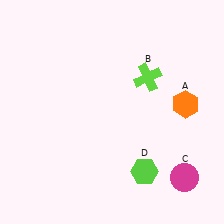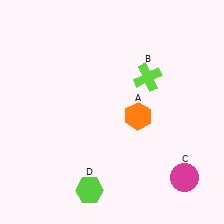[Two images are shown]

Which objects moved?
The objects that moved are: the orange hexagon (A), the lime hexagon (D).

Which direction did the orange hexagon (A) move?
The orange hexagon (A) moved left.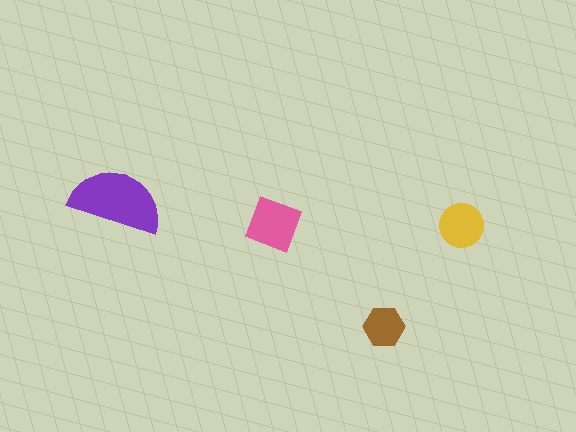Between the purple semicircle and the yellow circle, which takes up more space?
The purple semicircle.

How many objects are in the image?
There are 4 objects in the image.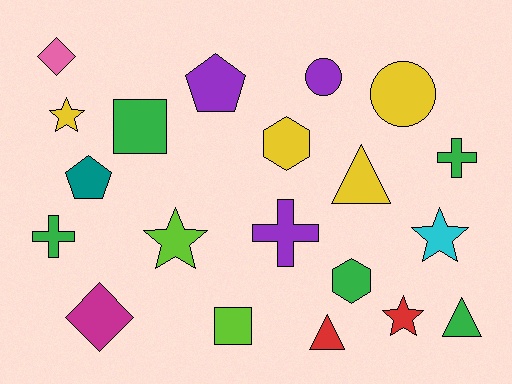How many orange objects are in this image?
There are no orange objects.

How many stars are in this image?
There are 4 stars.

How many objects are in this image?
There are 20 objects.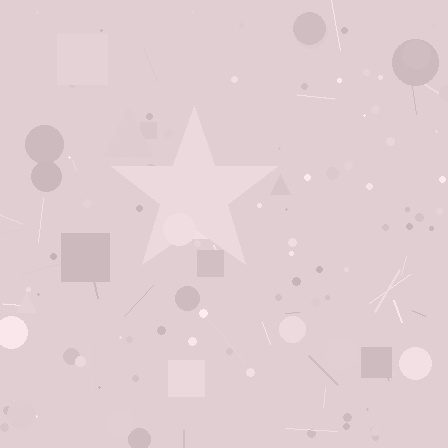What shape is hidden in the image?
A star is hidden in the image.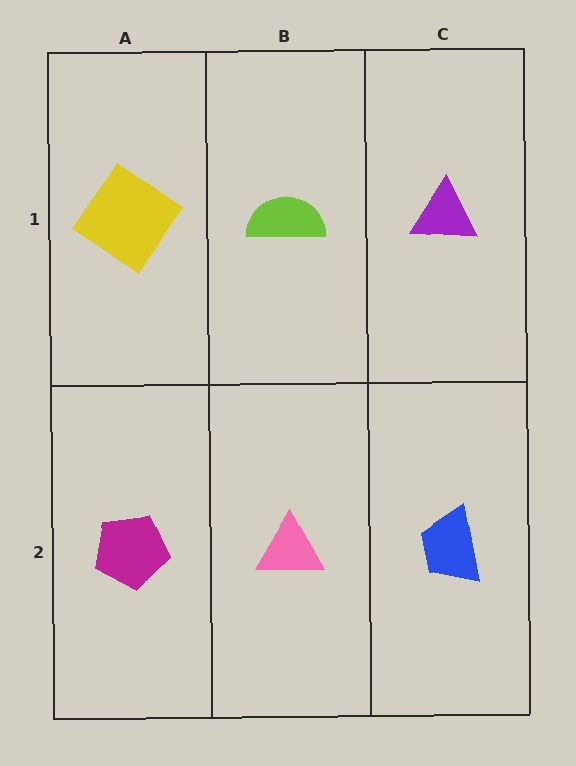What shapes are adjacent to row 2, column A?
A yellow diamond (row 1, column A), a pink triangle (row 2, column B).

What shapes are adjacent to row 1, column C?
A blue trapezoid (row 2, column C), a lime semicircle (row 1, column B).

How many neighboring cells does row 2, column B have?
3.